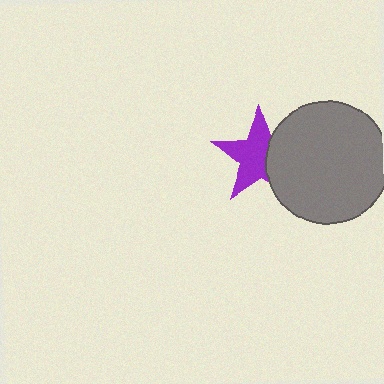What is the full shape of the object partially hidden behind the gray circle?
The partially hidden object is a purple star.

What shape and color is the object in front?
The object in front is a gray circle.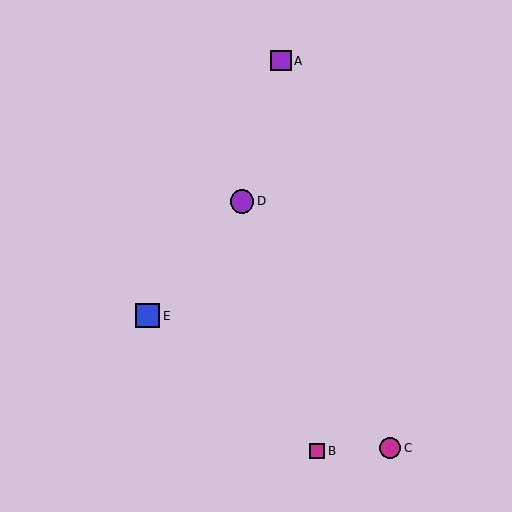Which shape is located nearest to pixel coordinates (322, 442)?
The magenta square (labeled B) at (317, 451) is nearest to that location.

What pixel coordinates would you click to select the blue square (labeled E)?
Click at (148, 316) to select the blue square E.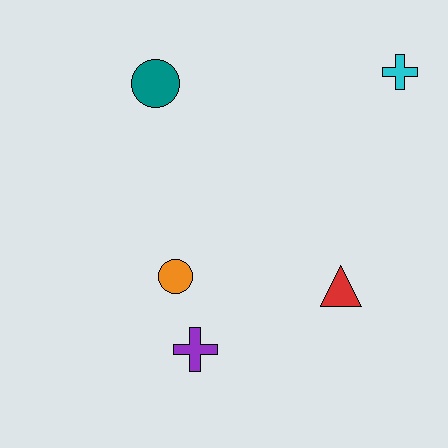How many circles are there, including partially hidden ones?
There are 2 circles.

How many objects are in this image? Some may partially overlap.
There are 5 objects.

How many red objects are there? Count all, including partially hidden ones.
There is 1 red object.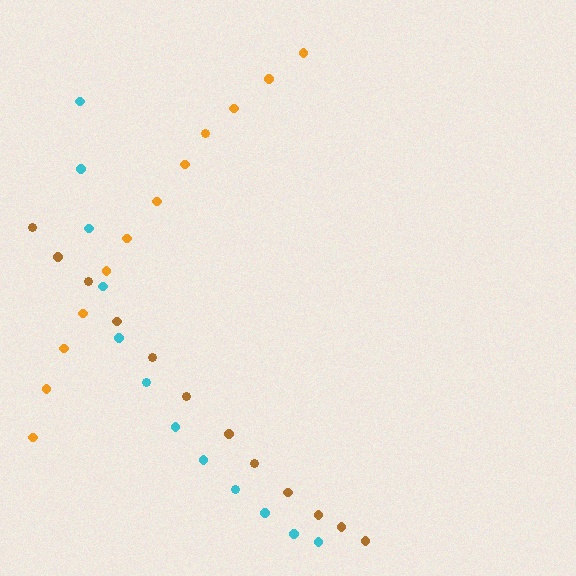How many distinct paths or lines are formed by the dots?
There are 3 distinct paths.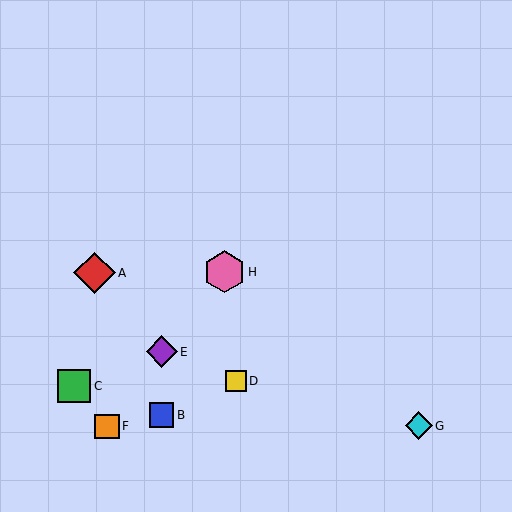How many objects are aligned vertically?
2 objects (B, E) are aligned vertically.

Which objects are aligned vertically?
Objects B, E are aligned vertically.